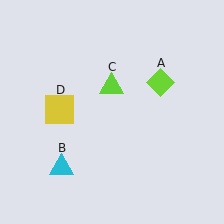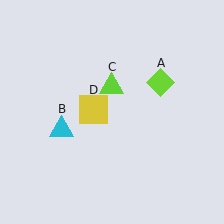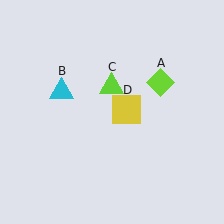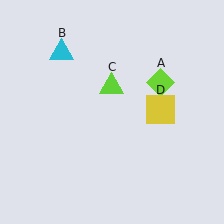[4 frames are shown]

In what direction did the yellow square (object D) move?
The yellow square (object D) moved right.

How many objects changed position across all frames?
2 objects changed position: cyan triangle (object B), yellow square (object D).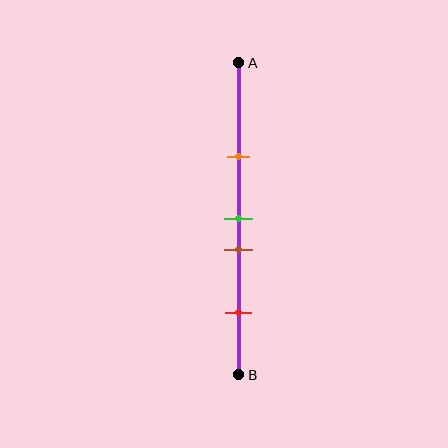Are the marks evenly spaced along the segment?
No, the marks are not evenly spaced.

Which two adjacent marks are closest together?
The green and brown marks are the closest adjacent pair.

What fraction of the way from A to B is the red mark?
The red mark is approximately 80% (0.8) of the way from A to B.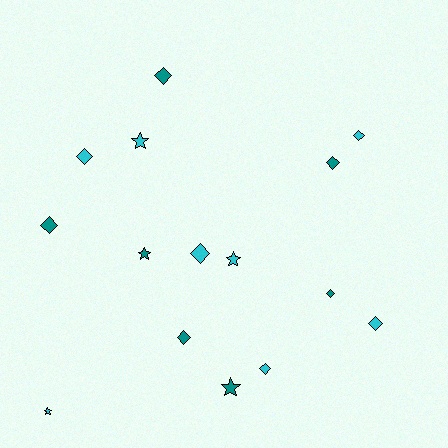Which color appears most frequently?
Cyan, with 8 objects.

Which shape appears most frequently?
Diamond, with 10 objects.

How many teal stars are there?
There are 2 teal stars.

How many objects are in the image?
There are 15 objects.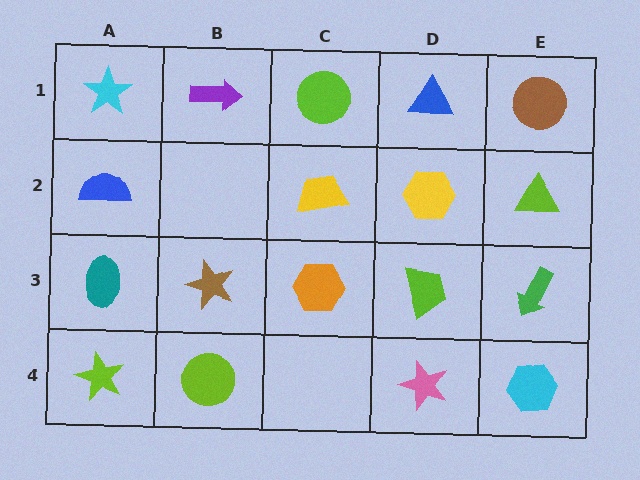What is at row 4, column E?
A cyan hexagon.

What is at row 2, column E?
A lime triangle.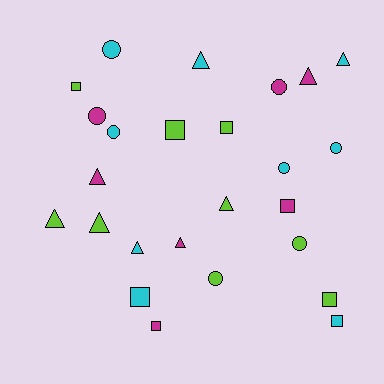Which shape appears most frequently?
Triangle, with 9 objects.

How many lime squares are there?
There are 4 lime squares.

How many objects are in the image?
There are 25 objects.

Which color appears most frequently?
Cyan, with 9 objects.